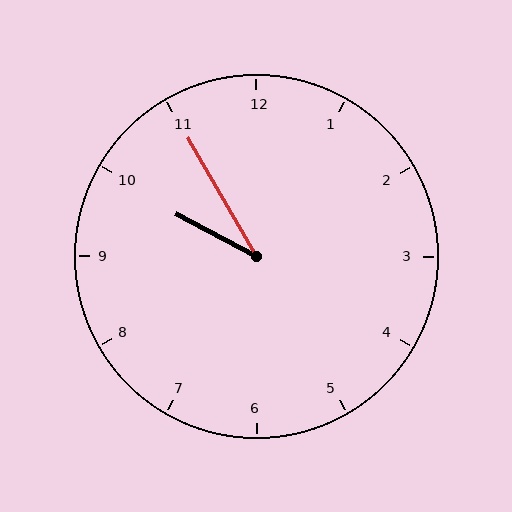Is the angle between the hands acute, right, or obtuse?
It is acute.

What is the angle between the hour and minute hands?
Approximately 32 degrees.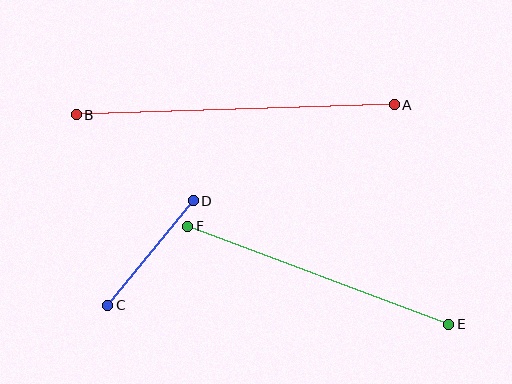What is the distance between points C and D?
The distance is approximately 135 pixels.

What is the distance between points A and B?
The distance is approximately 318 pixels.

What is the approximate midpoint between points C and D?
The midpoint is at approximately (150, 253) pixels.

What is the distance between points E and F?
The distance is approximately 279 pixels.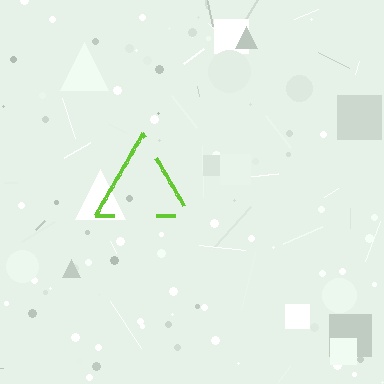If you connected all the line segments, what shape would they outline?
They would outline a triangle.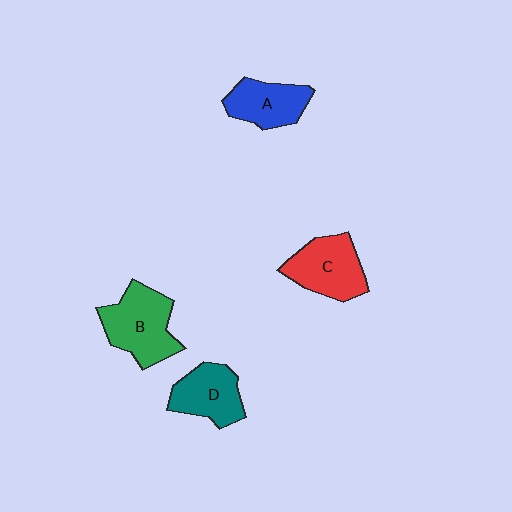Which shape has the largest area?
Shape B (green).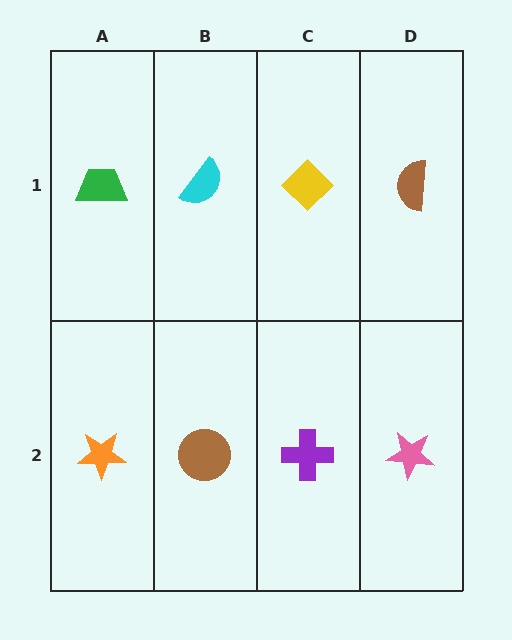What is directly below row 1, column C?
A purple cross.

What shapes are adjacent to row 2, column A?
A green trapezoid (row 1, column A), a brown circle (row 2, column B).